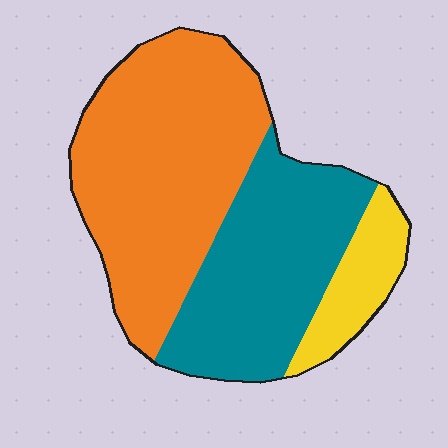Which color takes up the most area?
Orange, at roughly 50%.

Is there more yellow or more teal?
Teal.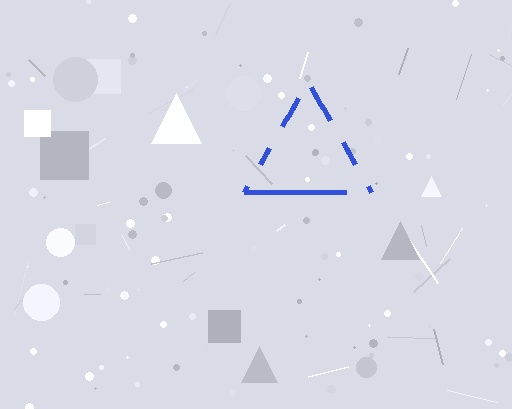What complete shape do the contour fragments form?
The contour fragments form a triangle.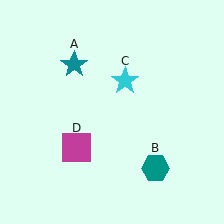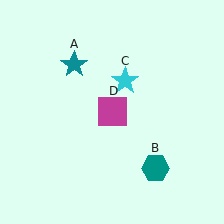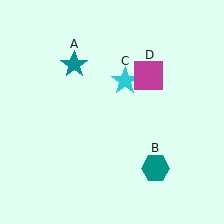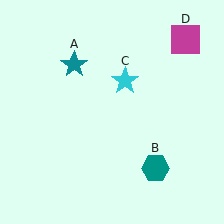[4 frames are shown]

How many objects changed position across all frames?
1 object changed position: magenta square (object D).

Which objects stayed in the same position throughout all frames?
Teal star (object A) and teal hexagon (object B) and cyan star (object C) remained stationary.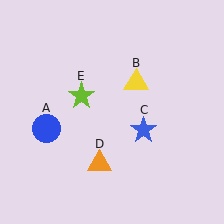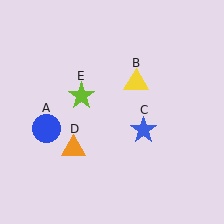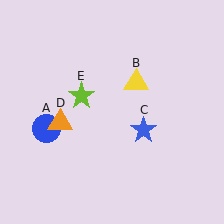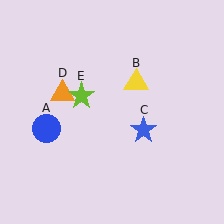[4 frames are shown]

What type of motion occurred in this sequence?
The orange triangle (object D) rotated clockwise around the center of the scene.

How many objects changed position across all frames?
1 object changed position: orange triangle (object D).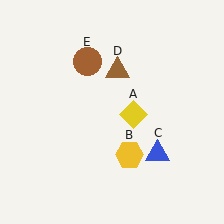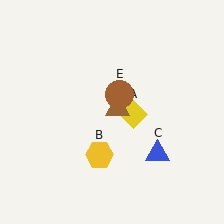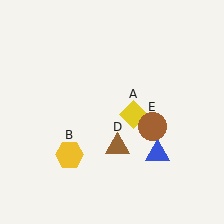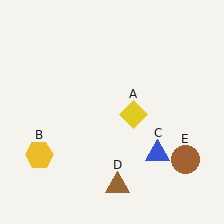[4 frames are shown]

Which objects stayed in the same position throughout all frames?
Yellow diamond (object A) and blue triangle (object C) remained stationary.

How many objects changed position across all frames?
3 objects changed position: yellow hexagon (object B), brown triangle (object D), brown circle (object E).